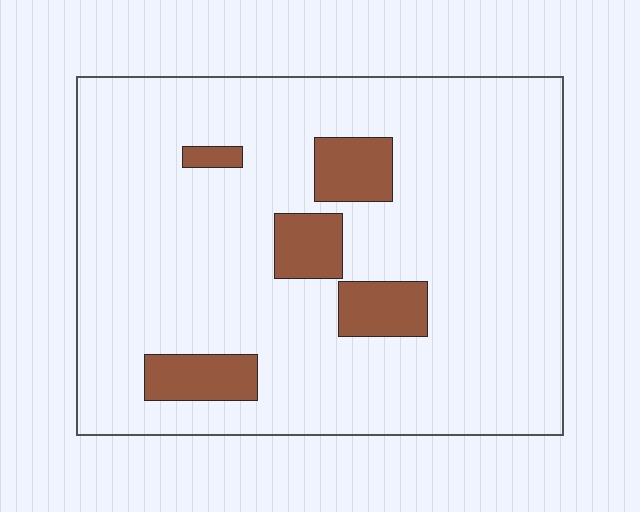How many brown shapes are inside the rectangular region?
5.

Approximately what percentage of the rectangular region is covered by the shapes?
Approximately 10%.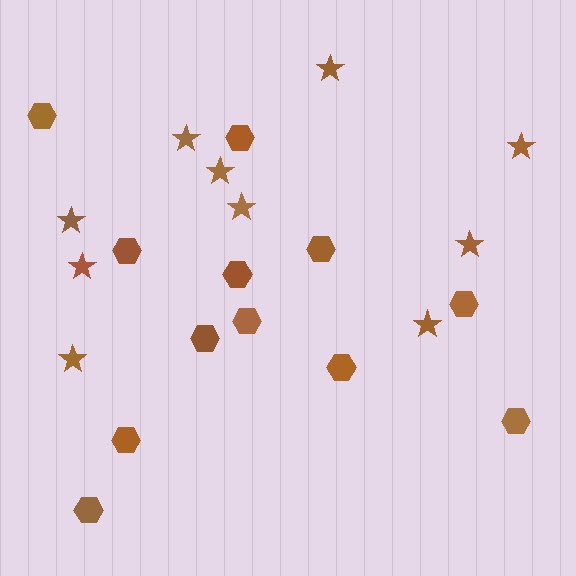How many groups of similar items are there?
There are 2 groups: one group of stars (10) and one group of hexagons (12).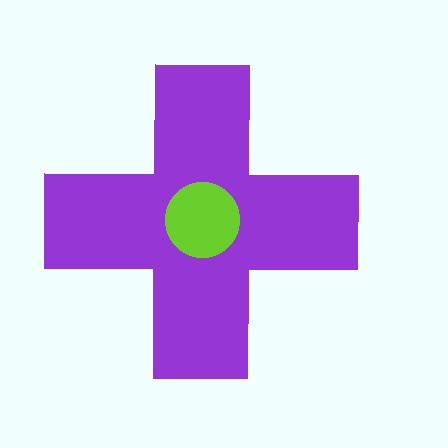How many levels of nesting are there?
2.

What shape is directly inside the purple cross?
The lime circle.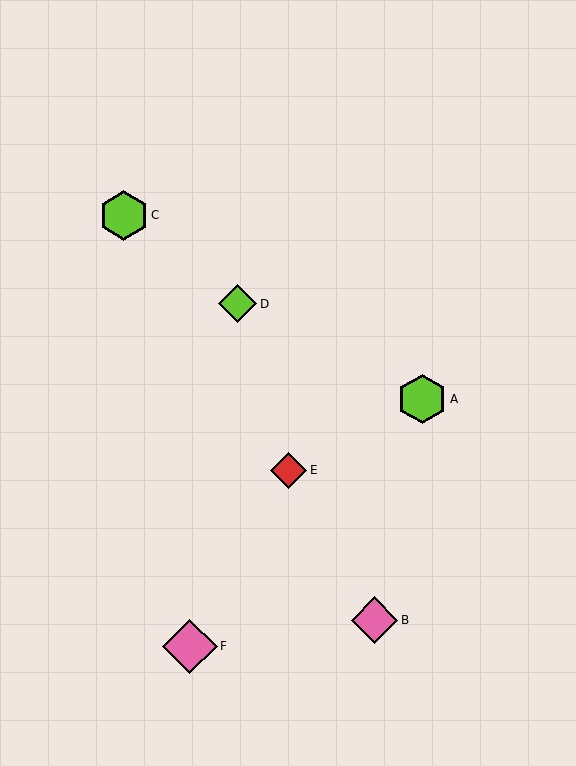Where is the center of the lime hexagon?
The center of the lime hexagon is at (124, 215).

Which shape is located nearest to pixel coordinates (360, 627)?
The pink diamond (labeled B) at (375, 620) is nearest to that location.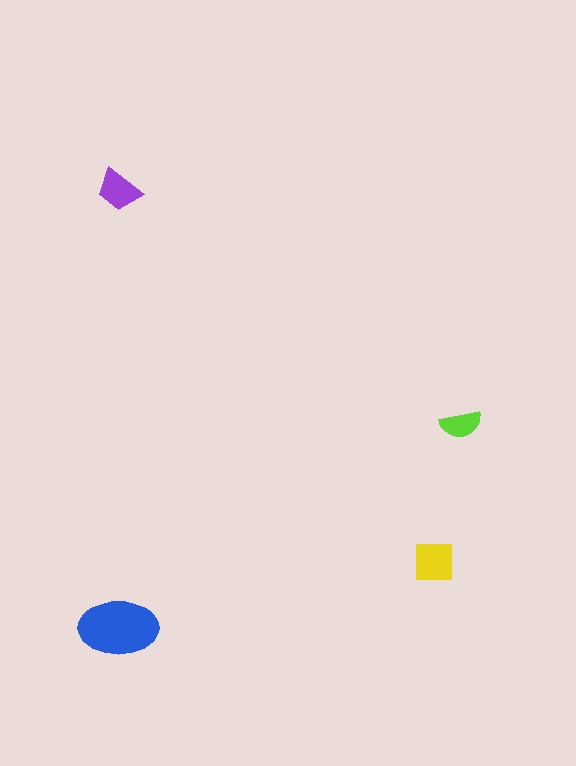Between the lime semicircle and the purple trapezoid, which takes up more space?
The purple trapezoid.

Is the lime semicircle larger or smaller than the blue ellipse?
Smaller.